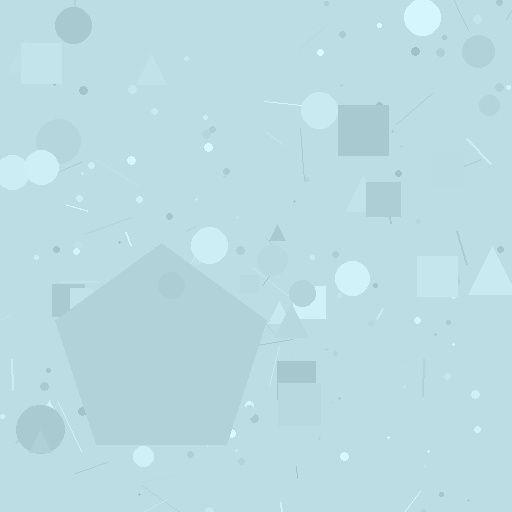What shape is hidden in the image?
A pentagon is hidden in the image.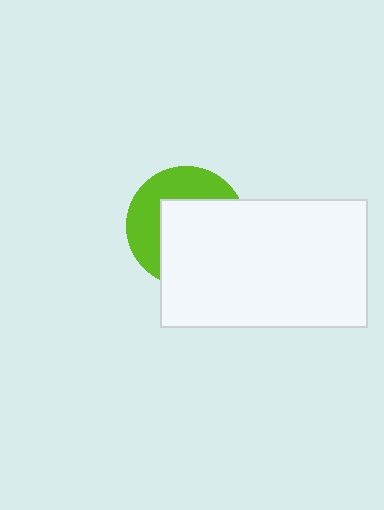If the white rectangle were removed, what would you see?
You would see the complete lime circle.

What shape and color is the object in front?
The object in front is a white rectangle.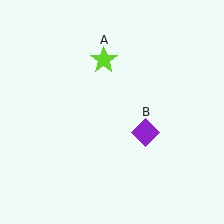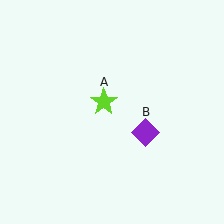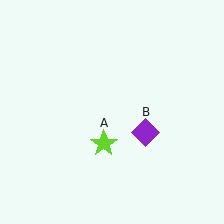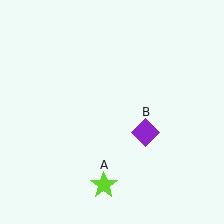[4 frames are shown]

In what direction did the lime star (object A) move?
The lime star (object A) moved down.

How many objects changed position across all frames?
1 object changed position: lime star (object A).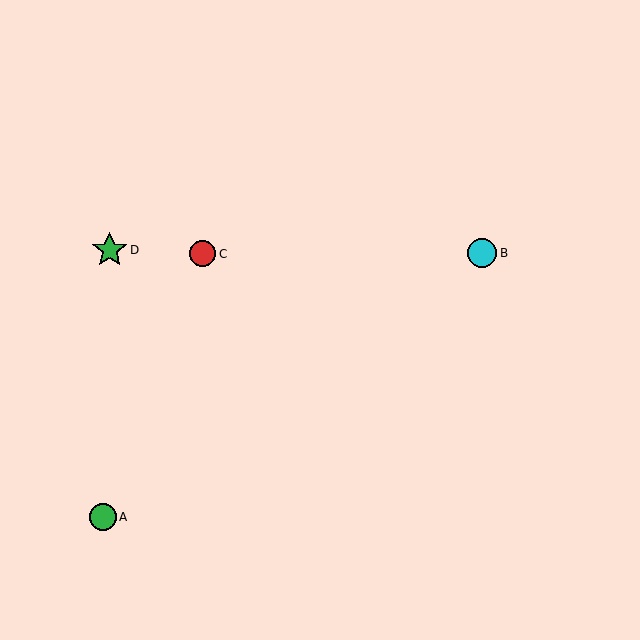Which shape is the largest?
The green star (labeled D) is the largest.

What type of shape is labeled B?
Shape B is a cyan circle.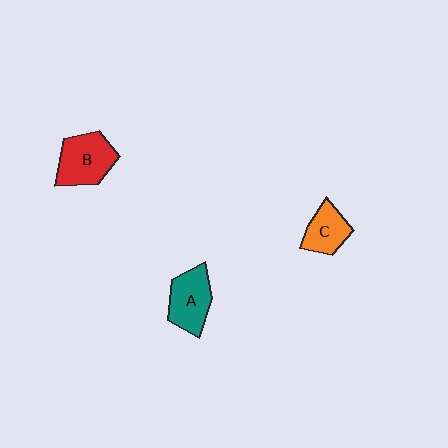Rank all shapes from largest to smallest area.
From largest to smallest: B (red), A (teal), C (orange).